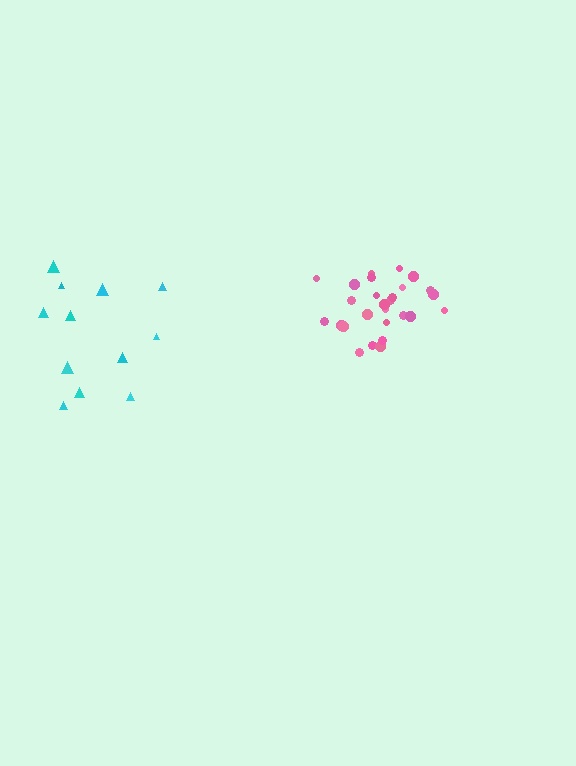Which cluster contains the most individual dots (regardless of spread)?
Pink (27).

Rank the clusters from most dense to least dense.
pink, cyan.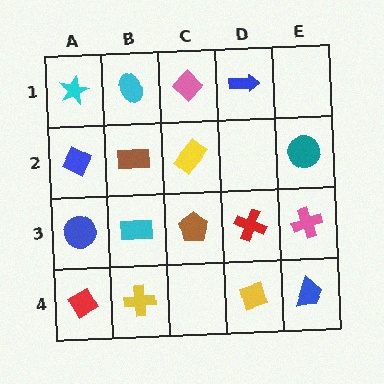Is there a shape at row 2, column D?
No, that cell is empty.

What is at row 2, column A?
A blue diamond.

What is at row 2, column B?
A brown rectangle.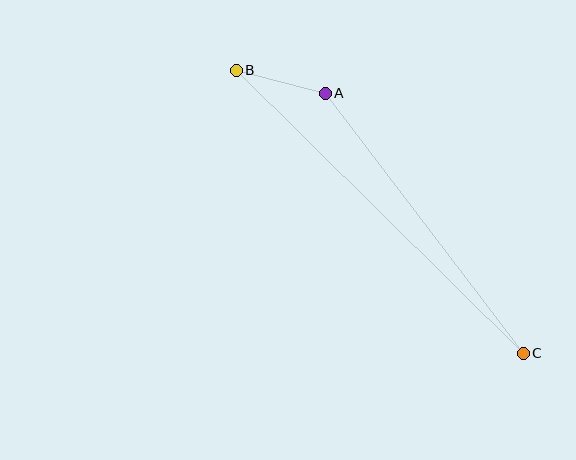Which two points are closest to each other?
Points A and B are closest to each other.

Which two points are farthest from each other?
Points B and C are farthest from each other.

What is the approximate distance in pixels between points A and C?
The distance between A and C is approximately 327 pixels.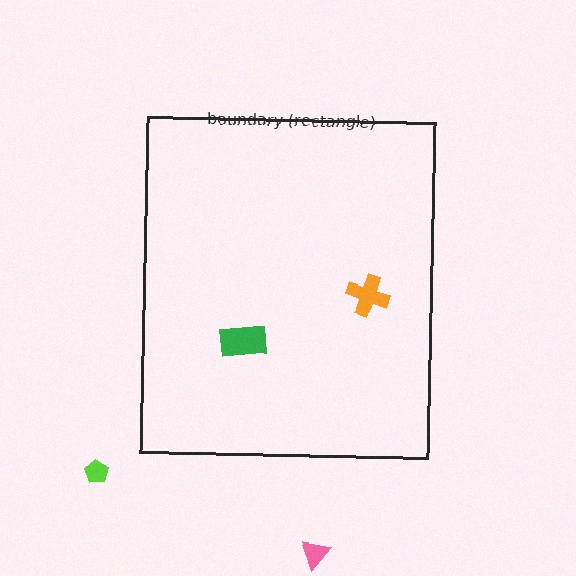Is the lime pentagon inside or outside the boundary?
Outside.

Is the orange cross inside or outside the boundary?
Inside.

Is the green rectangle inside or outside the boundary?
Inside.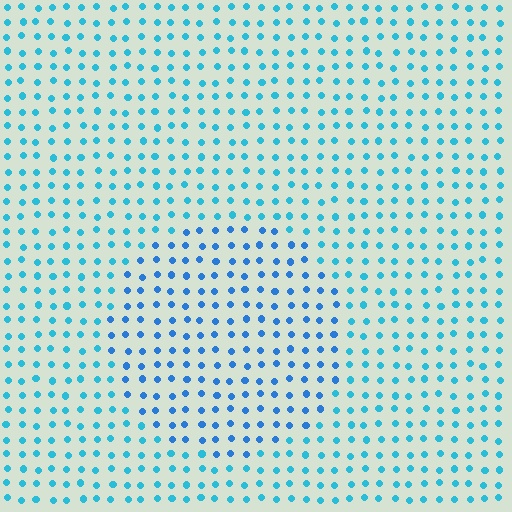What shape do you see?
I see a circle.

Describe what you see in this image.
The image is filled with small cyan elements in a uniform arrangement. A circle-shaped region is visible where the elements are tinted to a slightly different hue, forming a subtle color boundary.